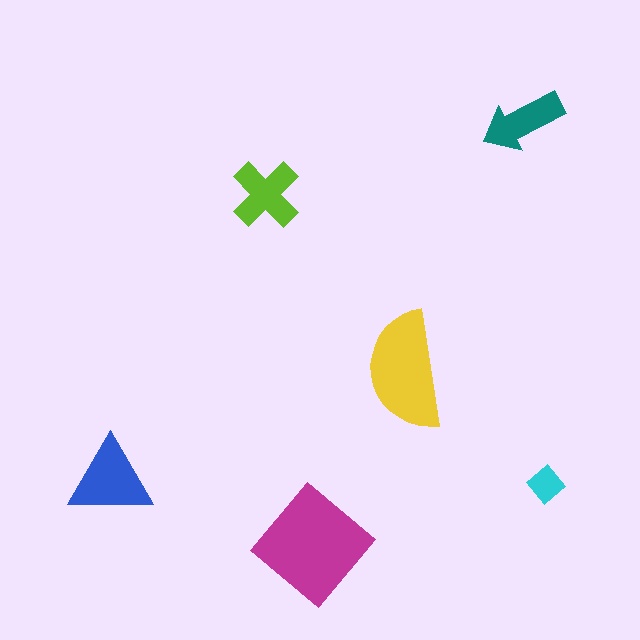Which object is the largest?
The magenta diamond.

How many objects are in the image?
There are 6 objects in the image.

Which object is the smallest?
The cyan diamond.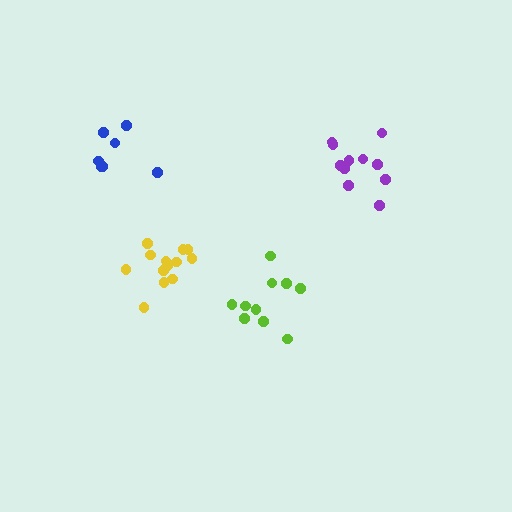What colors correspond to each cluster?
The clusters are colored: purple, lime, yellow, blue.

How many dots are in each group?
Group 1: 11 dots, Group 2: 10 dots, Group 3: 13 dots, Group 4: 7 dots (41 total).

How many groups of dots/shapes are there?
There are 4 groups.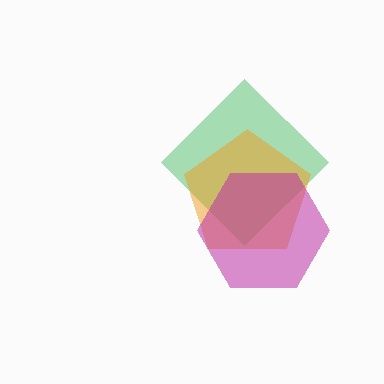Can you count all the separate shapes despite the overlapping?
Yes, there are 3 separate shapes.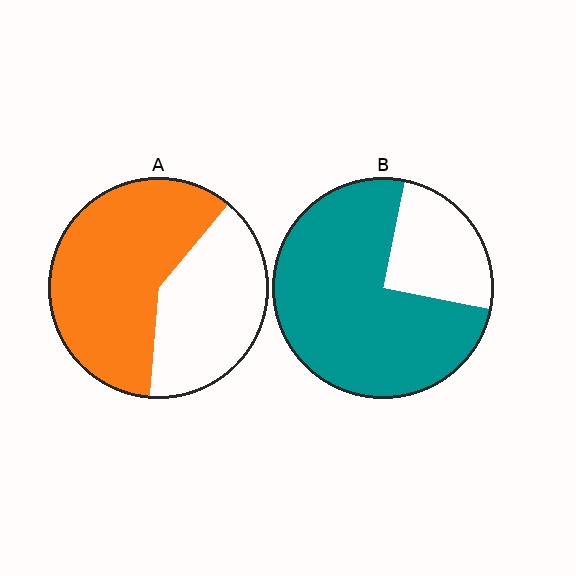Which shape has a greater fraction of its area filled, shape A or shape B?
Shape B.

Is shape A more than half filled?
Yes.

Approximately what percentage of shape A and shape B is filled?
A is approximately 60% and B is approximately 75%.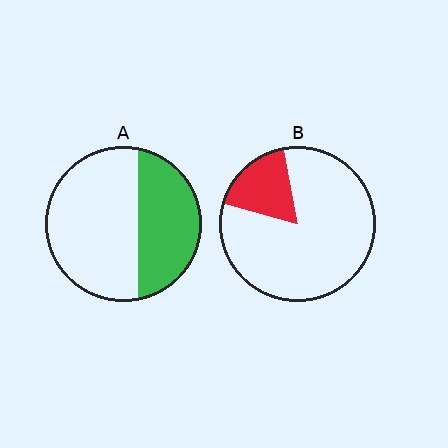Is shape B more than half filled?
No.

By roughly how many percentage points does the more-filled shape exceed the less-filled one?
By roughly 20 percentage points (A over B).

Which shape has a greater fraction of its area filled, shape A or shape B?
Shape A.